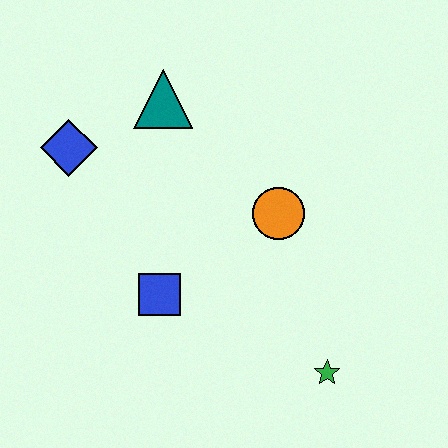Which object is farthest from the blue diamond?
The green star is farthest from the blue diamond.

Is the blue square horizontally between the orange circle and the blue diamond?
Yes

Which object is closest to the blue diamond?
The teal triangle is closest to the blue diamond.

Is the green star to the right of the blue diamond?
Yes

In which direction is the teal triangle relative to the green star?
The teal triangle is above the green star.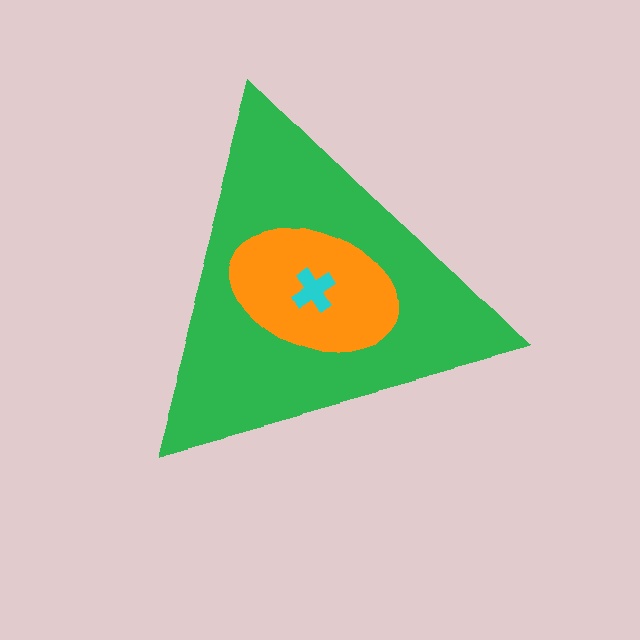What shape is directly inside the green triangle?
The orange ellipse.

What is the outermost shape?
The green triangle.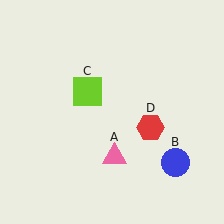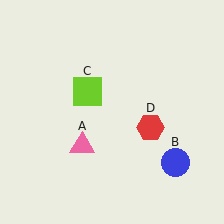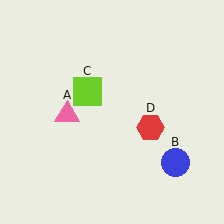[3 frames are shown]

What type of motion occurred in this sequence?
The pink triangle (object A) rotated clockwise around the center of the scene.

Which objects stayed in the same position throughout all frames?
Blue circle (object B) and lime square (object C) and red hexagon (object D) remained stationary.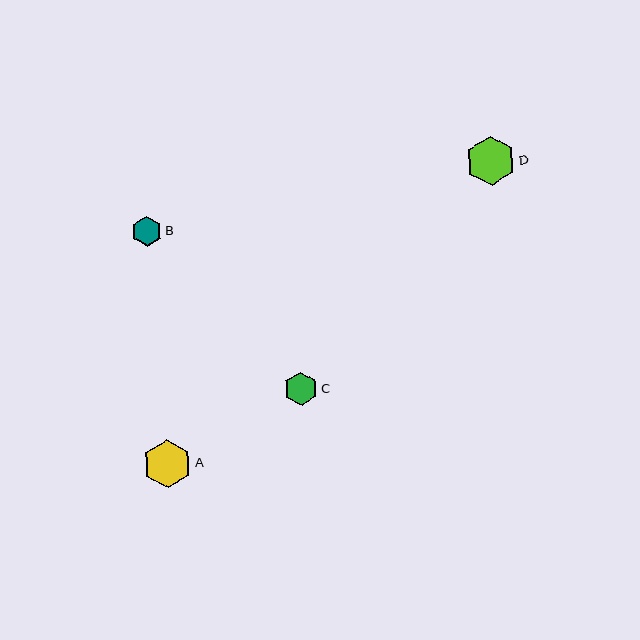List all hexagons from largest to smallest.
From largest to smallest: D, A, C, B.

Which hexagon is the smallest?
Hexagon B is the smallest with a size of approximately 30 pixels.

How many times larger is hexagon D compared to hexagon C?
Hexagon D is approximately 1.5 times the size of hexagon C.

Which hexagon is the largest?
Hexagon D is the largest with a size of approximately 50 pixels.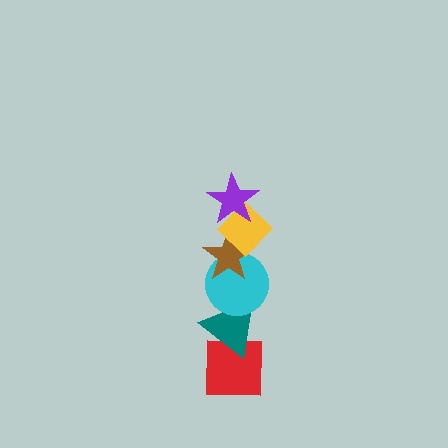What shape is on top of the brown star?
The yellow diamond is on top of the brown star.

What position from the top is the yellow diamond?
The yellow diamond is 2nd from the top.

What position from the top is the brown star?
The brown star is 3rd from the top.